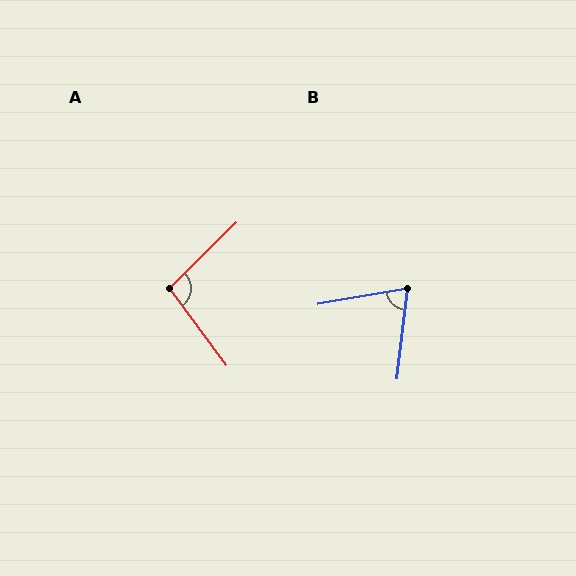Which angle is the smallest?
B, at approximately 74 degrees.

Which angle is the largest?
A, at approximately 98 degrees.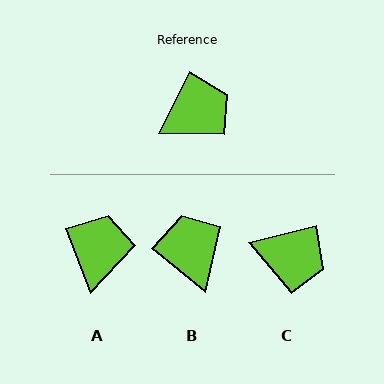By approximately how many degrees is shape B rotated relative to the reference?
Approximately 78 degrees counter-clockwise.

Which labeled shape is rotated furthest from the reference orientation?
B, about 78 degrees away.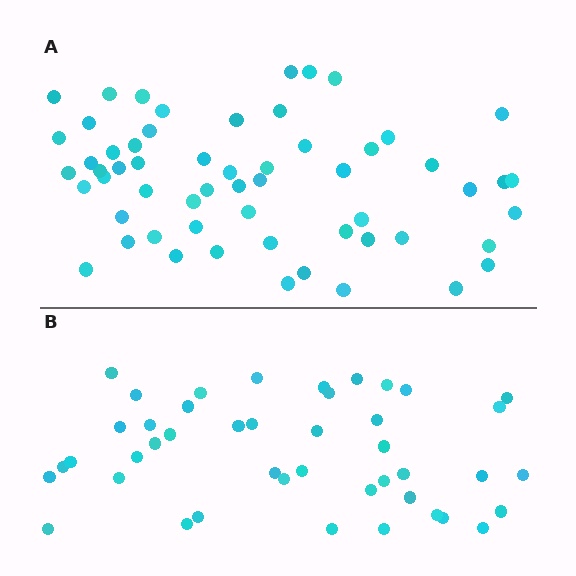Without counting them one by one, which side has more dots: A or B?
Region A (the top region) has more dots.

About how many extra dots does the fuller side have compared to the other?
Region A has approximately 15 more dots than region B.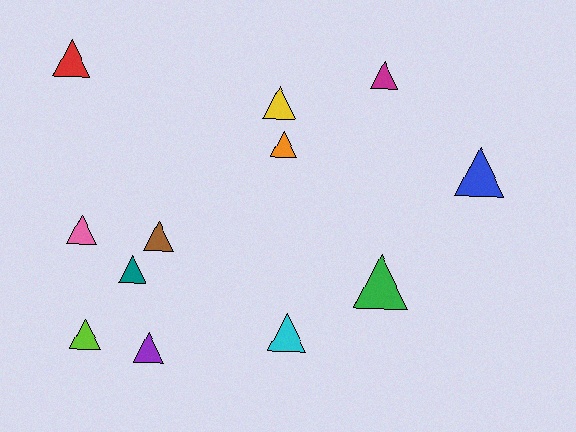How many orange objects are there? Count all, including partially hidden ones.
There is 1 orange object.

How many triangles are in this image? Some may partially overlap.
There are 12 triangles.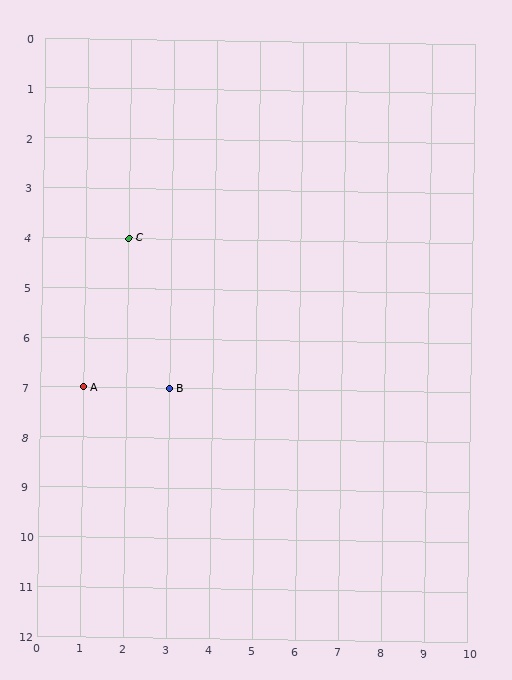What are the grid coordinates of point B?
Point B is at grid coordinates (3, 7).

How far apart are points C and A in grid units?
Points C and A are 1 column and 3 rows apart (about 3.2 grid units diagonally).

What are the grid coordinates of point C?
Point C is at grid coordinates (2, 4).